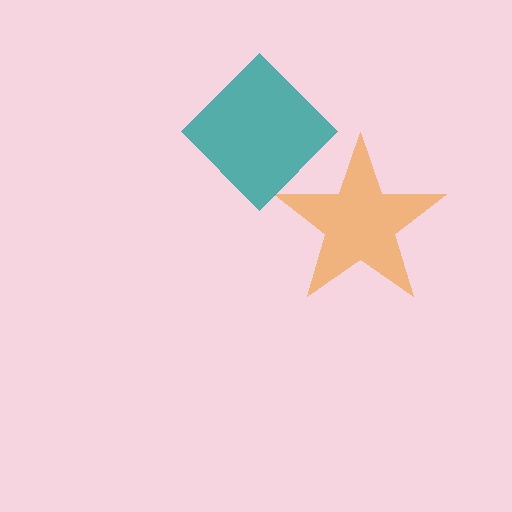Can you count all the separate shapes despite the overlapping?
Yes, there are 2 separate shapes.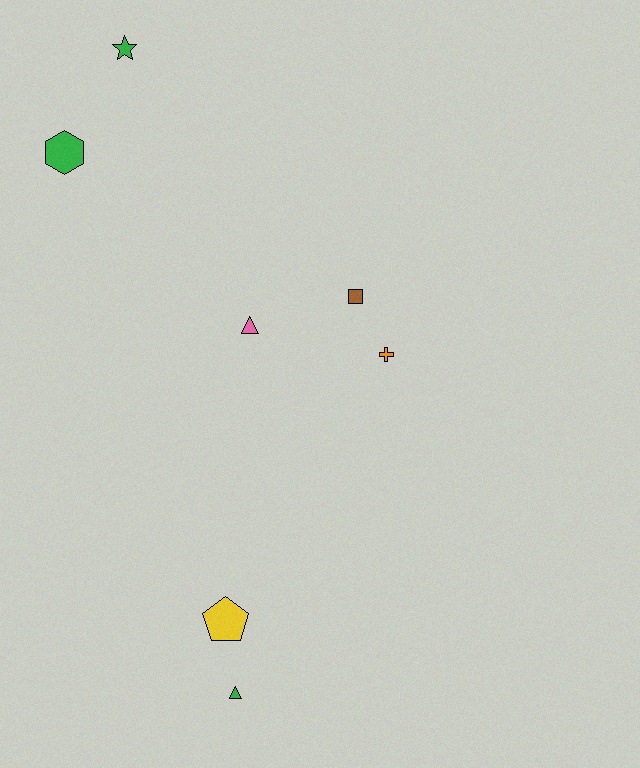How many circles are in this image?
There are no circles.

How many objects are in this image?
There are 7 objects.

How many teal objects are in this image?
There are no teal objects.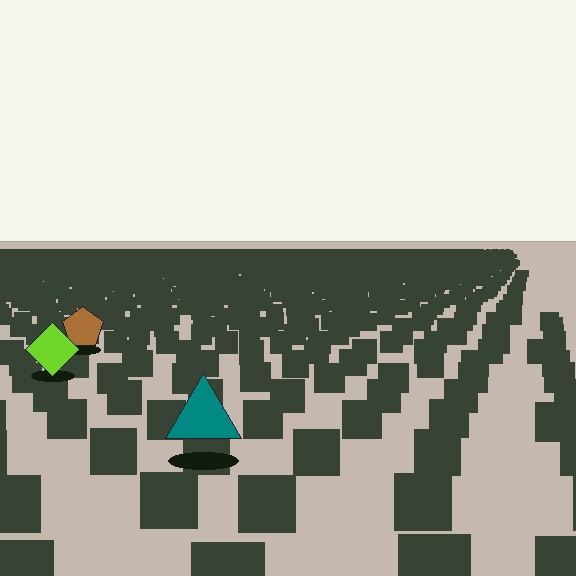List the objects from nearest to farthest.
From nearest to farthest: the teal triangle, the lime diamond, the brown pentagon.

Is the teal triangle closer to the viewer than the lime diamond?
Yes. The teal triangle is closer — you can tell from the texture gradient: the ground texture is coarser near it.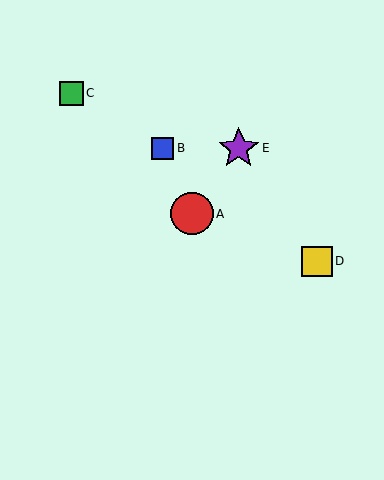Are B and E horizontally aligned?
Yes, both are at y≈148.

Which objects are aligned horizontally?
Objects B, E are aligned horizontally.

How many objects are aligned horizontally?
2 objects (B, E) are aligned horizontally.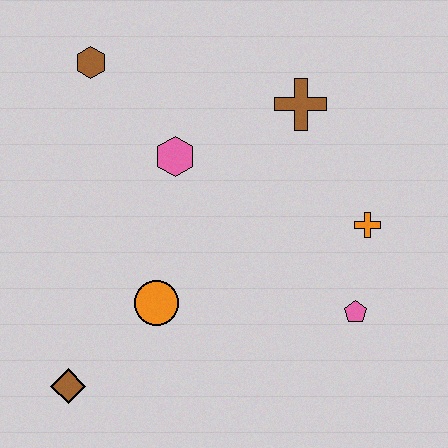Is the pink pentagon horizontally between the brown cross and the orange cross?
Yes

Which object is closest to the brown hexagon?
The pink hexagon is closest to the brown hexagon.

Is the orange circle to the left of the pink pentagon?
Yes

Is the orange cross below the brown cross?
Yes